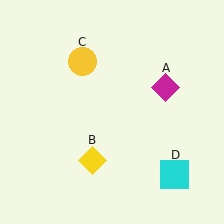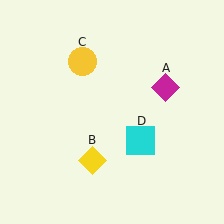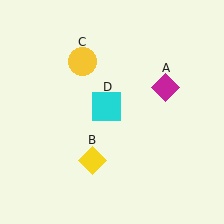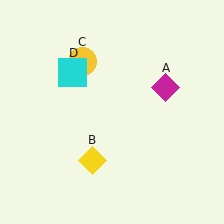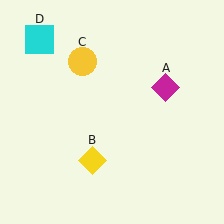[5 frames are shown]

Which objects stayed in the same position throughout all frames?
Magenta diamond (object A) and yellow diamond (object B) and yellow circle (object C) remained stationary.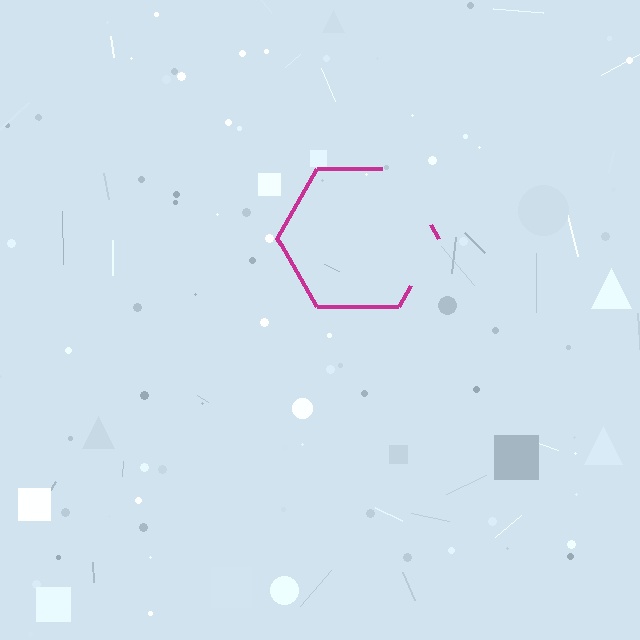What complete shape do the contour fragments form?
The contour fragments form a hexagon.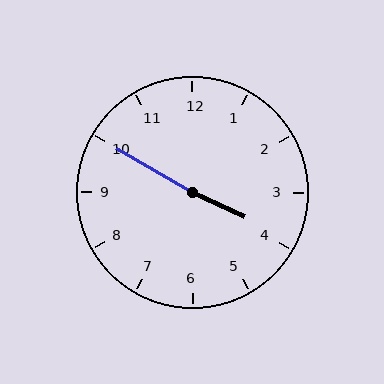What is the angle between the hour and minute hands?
Approximately 175 degrees.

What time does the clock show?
3:50.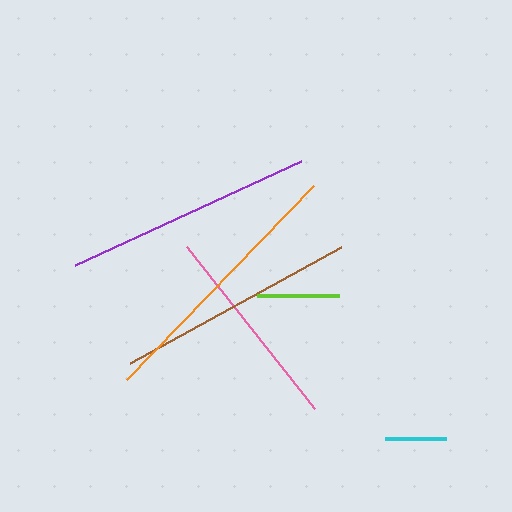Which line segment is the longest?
The orange line is the longest at approximately 269 pixels.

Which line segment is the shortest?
The cyan line is the shortest at approximately 61 pixels.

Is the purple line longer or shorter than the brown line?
The purple line is longer than the brown line.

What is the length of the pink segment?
The pink segment is approximately 207 pixels long.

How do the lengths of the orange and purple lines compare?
The orange and purple lines are approximately the same length.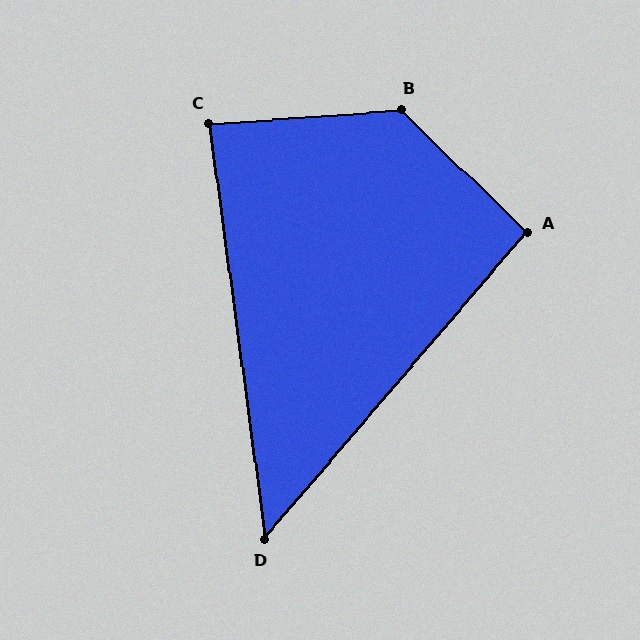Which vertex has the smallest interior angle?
D, at approximately 48 degrees.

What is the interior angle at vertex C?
Approximately 87 degrees (approximately right).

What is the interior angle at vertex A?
Approximately 93 degrees (approximately right).